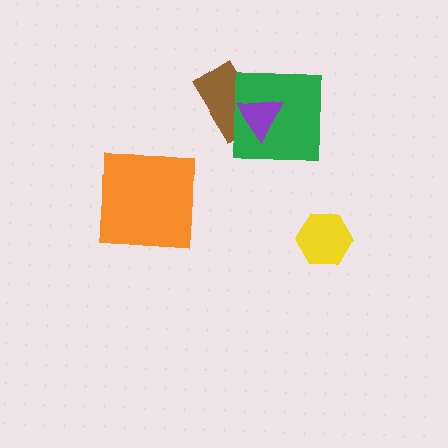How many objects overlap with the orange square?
0 objects overlap with the orange square.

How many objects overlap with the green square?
2 objects overlap with the green square.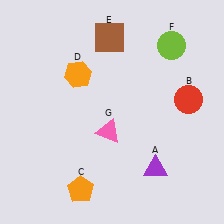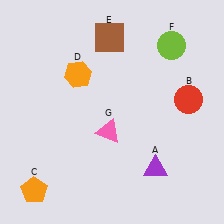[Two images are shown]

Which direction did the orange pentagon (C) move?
The orange pentagon (C) moved left.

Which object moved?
The orange pentagon (C) moved left.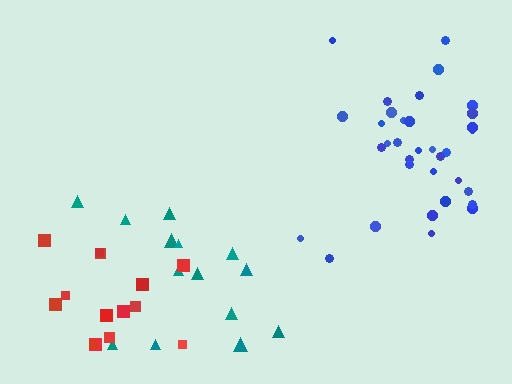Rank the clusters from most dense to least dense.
blue, red, teal.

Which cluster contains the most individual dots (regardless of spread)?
Blue (34).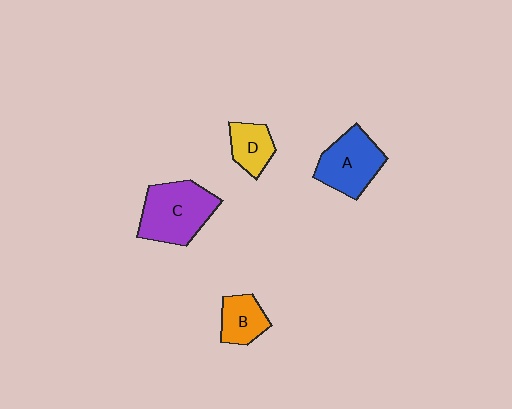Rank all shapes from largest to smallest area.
From largest to smallest: C (purple), A (blue), B (orange), D (yellow).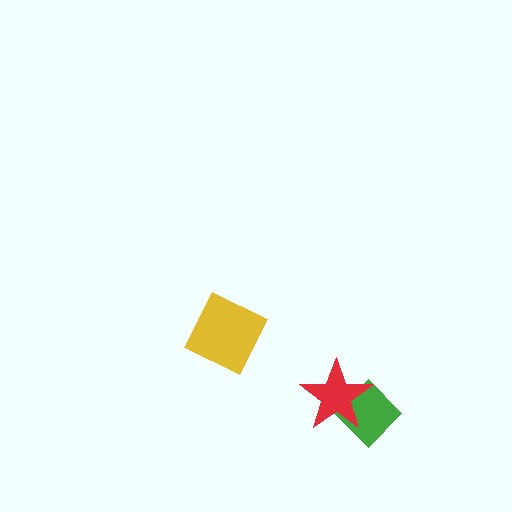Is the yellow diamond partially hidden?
No, no other shape covers it.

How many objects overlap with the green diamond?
1 object overlaps with the green diamond.